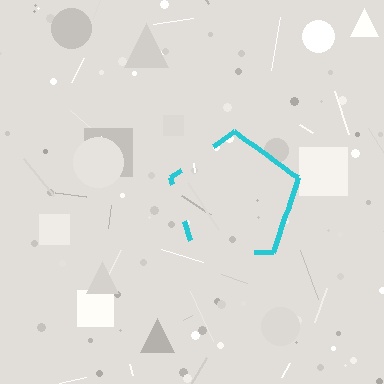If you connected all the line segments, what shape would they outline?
They would outline a pentagon.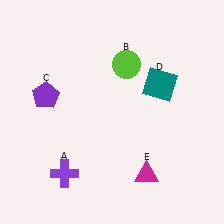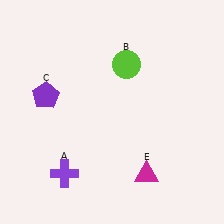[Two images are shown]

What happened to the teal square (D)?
The teal square (D) was removed in Image 2. It was in the top-right area of Image 1.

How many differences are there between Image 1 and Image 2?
There is 1 difference between the two images.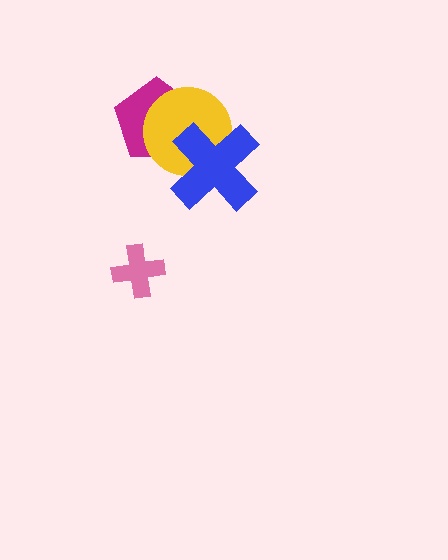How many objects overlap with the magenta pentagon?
2 objects overlap with the magenta pentagon.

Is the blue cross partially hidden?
No, no other shape covers it.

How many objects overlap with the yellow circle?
2 objects overlap with the yellow circle.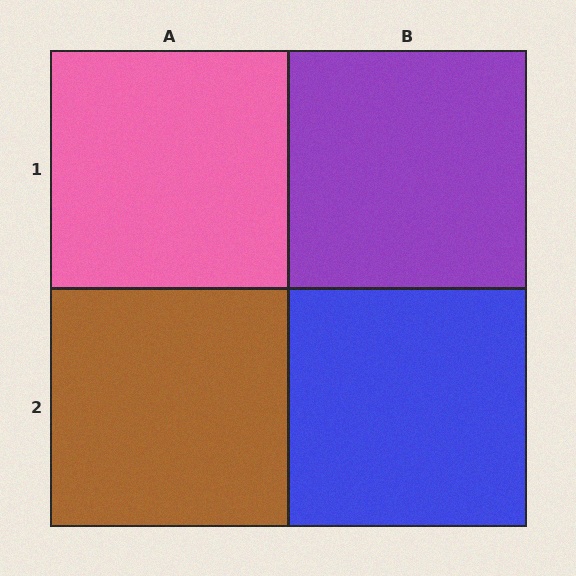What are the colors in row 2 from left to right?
Brown, blue.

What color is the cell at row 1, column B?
Purple.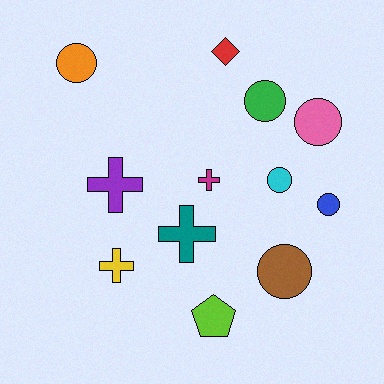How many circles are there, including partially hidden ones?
There are 6 circles.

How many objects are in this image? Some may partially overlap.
There are 12 objects.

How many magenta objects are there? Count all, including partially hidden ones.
There is 1 magenta object.